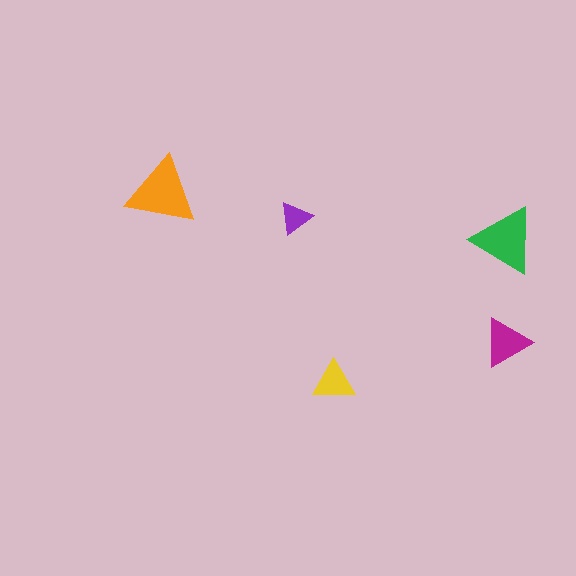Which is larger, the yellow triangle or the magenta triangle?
The magenta one.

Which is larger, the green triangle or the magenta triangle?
The green one.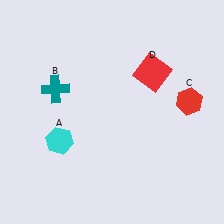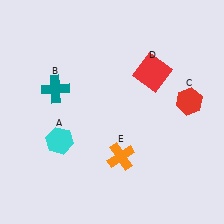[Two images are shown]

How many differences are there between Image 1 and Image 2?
There is 1 difference between the two images.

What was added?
An orange cross (E) was added in Image 2.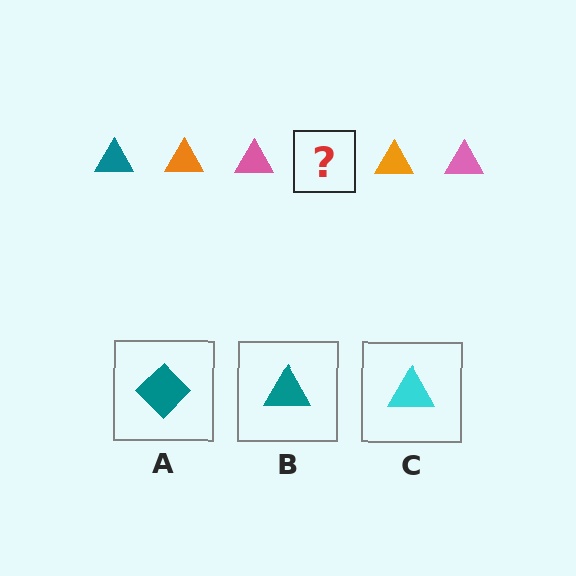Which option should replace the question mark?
Option B.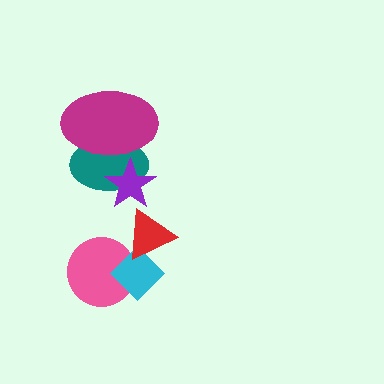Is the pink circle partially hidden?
Yes, it is partially covered by another shape.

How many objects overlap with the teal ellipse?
2 objects overlap with the teal ellipse.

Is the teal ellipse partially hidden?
Yes, it is partially covered by another shape.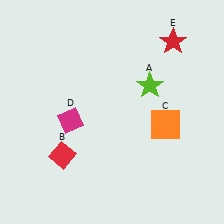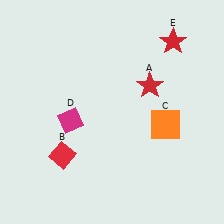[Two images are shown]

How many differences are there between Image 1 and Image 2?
There is 1 difference between the two images.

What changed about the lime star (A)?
In Image 1, A is lime. In Image 2, it changed to red.